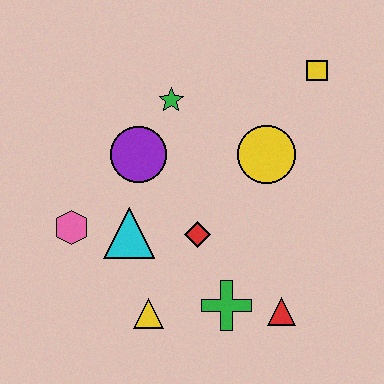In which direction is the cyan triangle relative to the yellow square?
The cyan triangle is to the left of the yellow square.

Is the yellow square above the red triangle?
Yes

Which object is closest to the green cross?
The red triangle is closest to the green cross.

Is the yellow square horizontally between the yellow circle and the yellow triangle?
No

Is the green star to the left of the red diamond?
Yes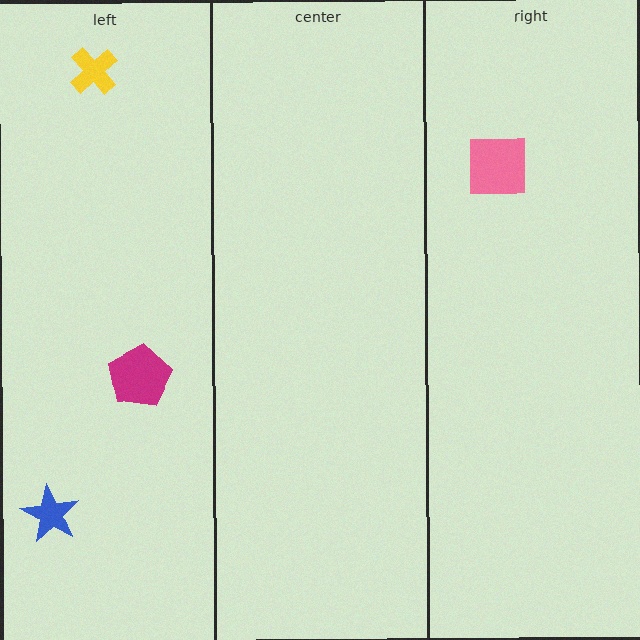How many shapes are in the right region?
1.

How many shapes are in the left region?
3.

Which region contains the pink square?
The right region.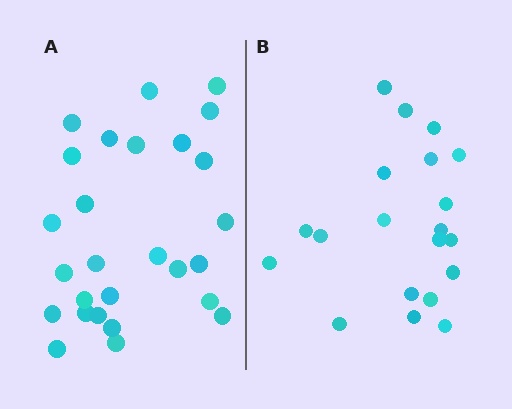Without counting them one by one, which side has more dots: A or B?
Region A (the left region) has more dots.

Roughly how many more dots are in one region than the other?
Region A has roughly 8 or so more dots than region B.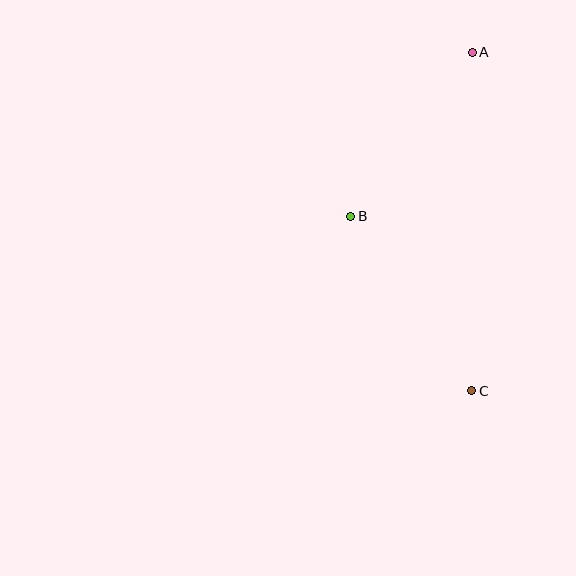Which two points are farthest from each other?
Points A and C are farthest from each other.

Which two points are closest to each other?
Points A and B are closest to each other.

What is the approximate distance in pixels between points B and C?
The distance between B and C is approximately 212 pixels.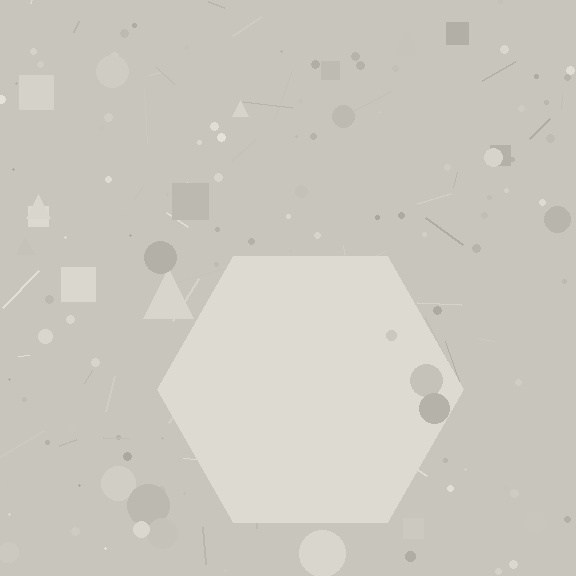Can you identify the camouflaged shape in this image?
The camouflaged shape is a hexagon.